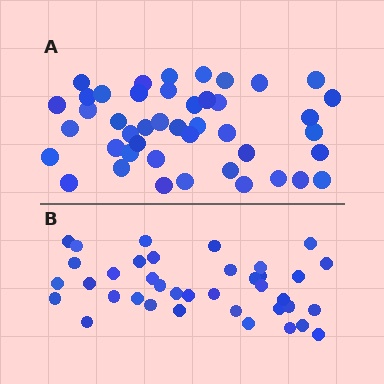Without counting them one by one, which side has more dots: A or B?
Region A (the top region) has more dots.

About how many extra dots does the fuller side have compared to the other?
Region A has about 6 more dots than region B.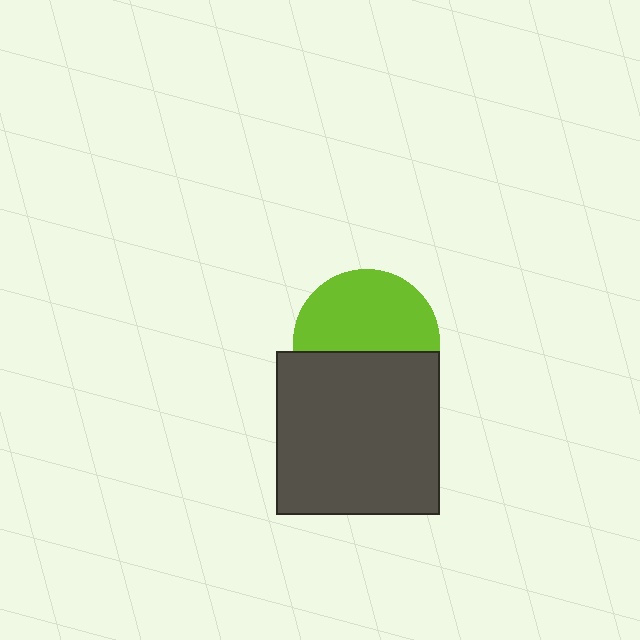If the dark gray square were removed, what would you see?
You would see the complete lime circle.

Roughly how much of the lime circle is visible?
About half of it is visible (roughly 58%).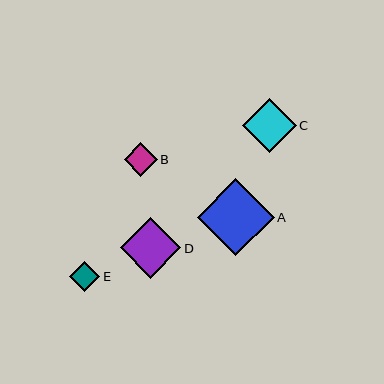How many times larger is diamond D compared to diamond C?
Diamond D is approximately 1.1 times the size of diamond C.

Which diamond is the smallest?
Diamond E is the smallest with a size of approximately 30 pixels.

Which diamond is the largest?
Diamond A is the largest with a size of approximately 77 pixels.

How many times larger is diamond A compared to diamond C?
Diamond A is approximately 1.4 times the size of diamond C.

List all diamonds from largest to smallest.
From largest to smallest: A, D, C, B, E.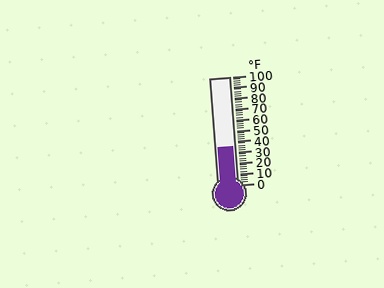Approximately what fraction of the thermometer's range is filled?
The thermometer is filled to approximately 35% of its range.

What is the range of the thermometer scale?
The thermometer scale ranges from 0°F to 100°F.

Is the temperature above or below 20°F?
The temperature is above 20°F.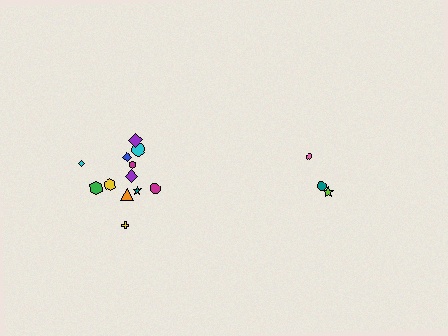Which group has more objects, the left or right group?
The left group.